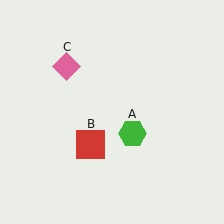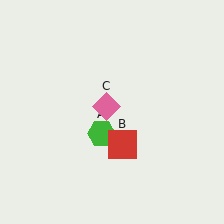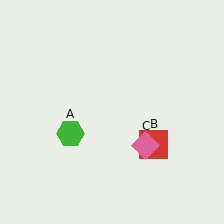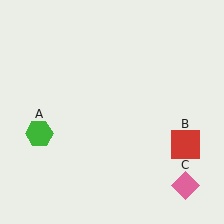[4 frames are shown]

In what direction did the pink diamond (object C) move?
The pink diamond (object C) moved down and to the right.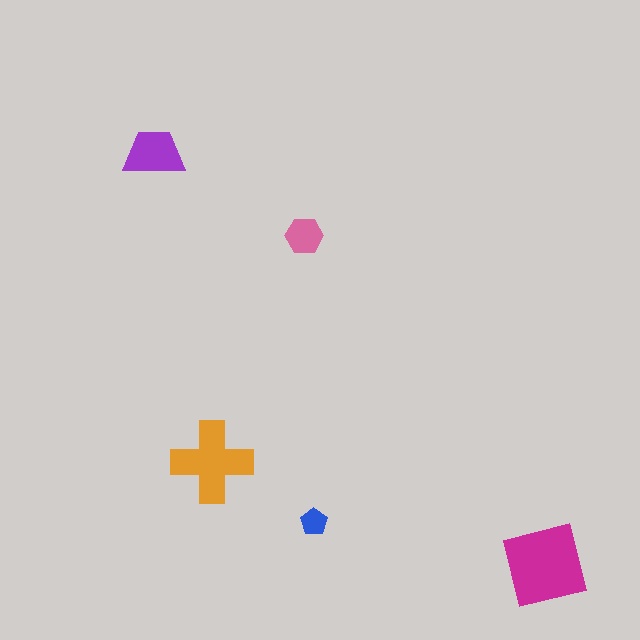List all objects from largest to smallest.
The magenta square, the orange cross, the purple trapezoid, the pink hexagon, the blue pentagon.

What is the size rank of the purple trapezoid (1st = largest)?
3rd.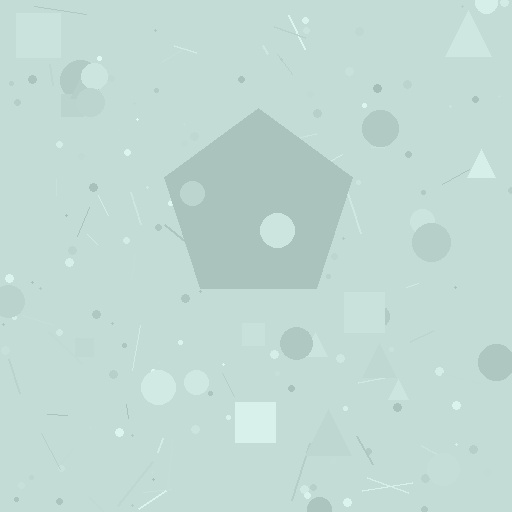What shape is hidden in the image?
A pentagon is hidden in the image.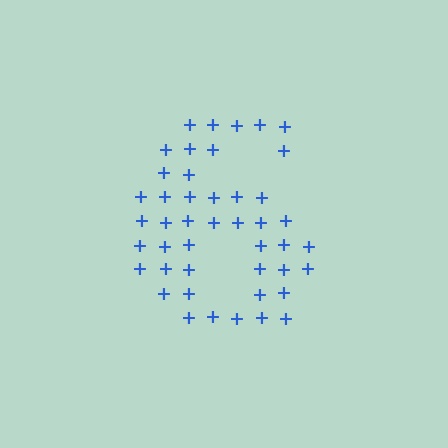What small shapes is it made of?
It is made of small plus signs.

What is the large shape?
The large shape is the digit 6.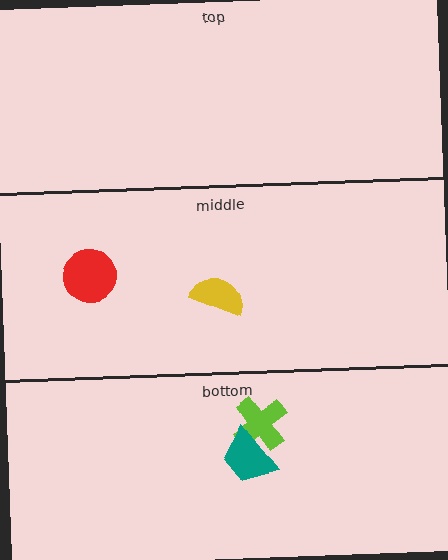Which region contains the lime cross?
The bottom region.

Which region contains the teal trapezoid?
The bottom region.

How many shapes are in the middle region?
2.